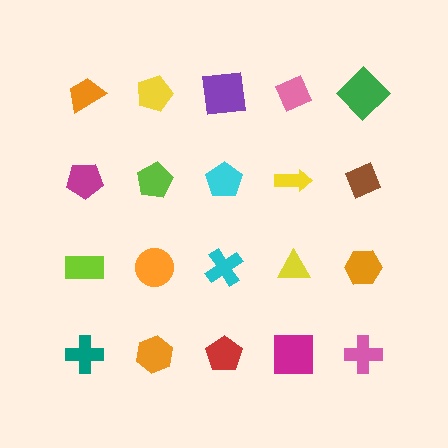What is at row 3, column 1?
A lime rectangle.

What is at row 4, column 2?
An orange hexagon.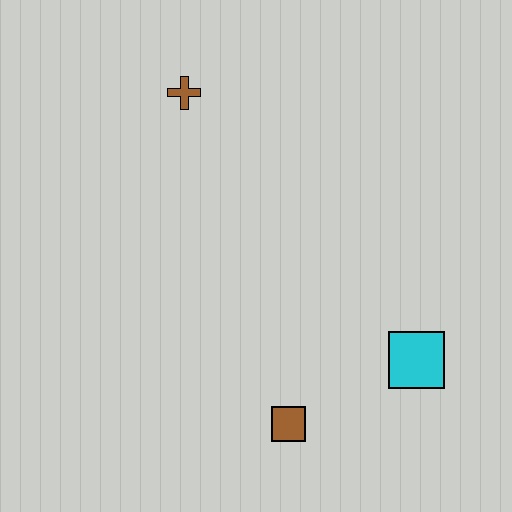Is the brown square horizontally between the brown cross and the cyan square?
Yes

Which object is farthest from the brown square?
The brown cross is farthest from the brown square.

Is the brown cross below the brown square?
No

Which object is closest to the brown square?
The cyan square is closest to the brown square.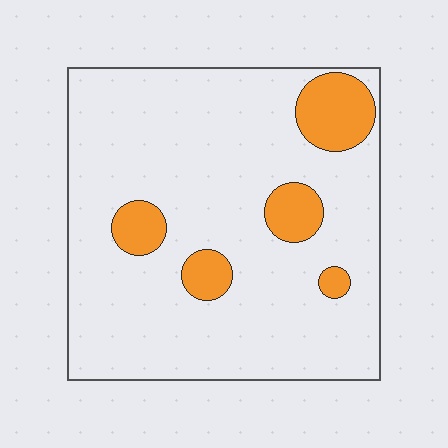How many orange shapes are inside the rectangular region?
5.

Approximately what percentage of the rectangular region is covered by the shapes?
Approximately 15%.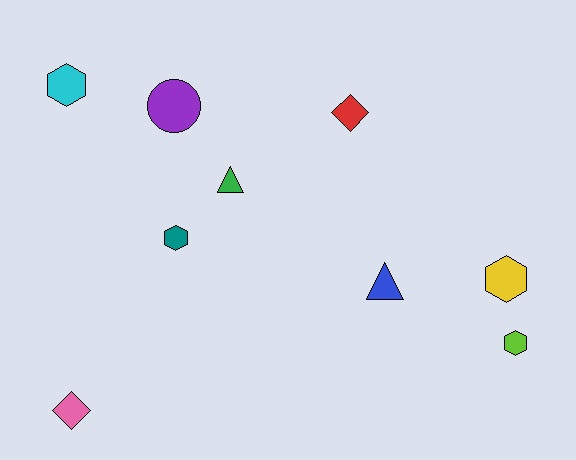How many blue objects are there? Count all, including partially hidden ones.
There is 1 blue object.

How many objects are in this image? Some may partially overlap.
There are 9 objects.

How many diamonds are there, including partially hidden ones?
There are 2 diamonds.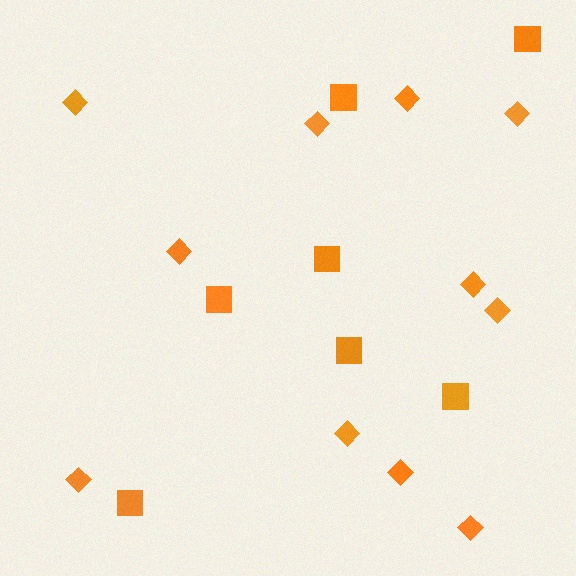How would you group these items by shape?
There are 2 groups: one group of diamonds (11) and one group of squares (7).